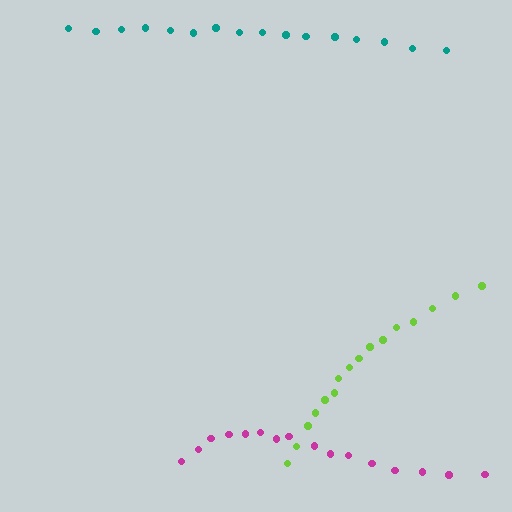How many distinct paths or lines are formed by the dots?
There are 3 distinct paths.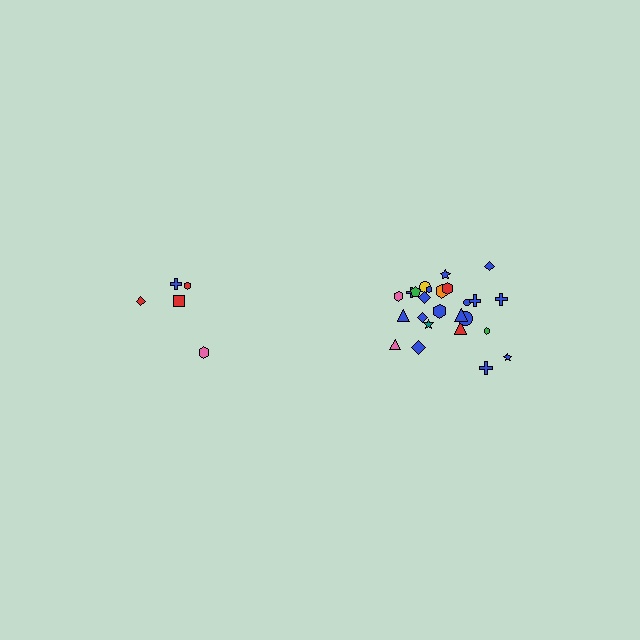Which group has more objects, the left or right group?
The right group.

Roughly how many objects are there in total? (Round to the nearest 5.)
Roughly 30 objects in total.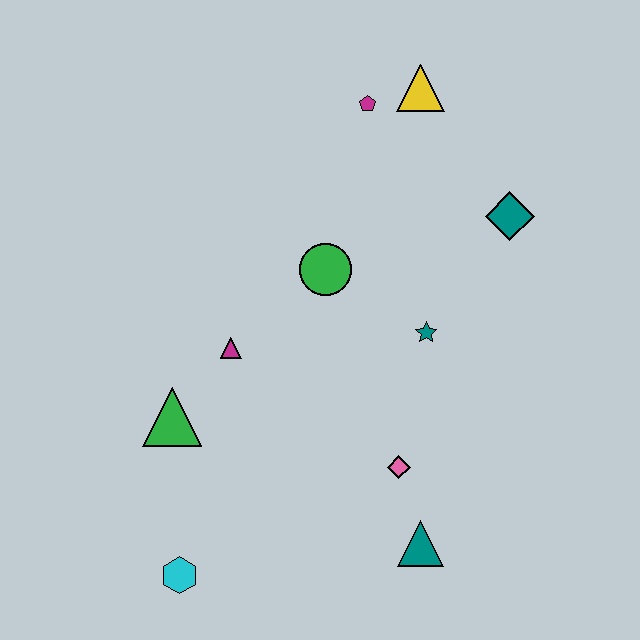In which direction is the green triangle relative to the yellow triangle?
The green triangle is below the yellow triangle.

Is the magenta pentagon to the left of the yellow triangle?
Yes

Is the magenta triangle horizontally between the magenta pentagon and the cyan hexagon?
Yes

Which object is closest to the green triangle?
The magenta triangle is closest to the green triangle.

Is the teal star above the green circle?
No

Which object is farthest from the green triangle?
The yellow triangle is farthest from the green triangle.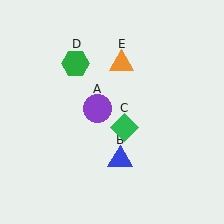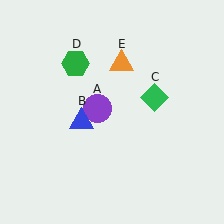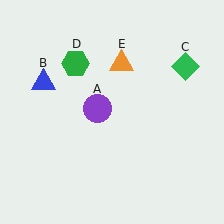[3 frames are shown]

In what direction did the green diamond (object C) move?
The green diamond (object C) moved up and to the right.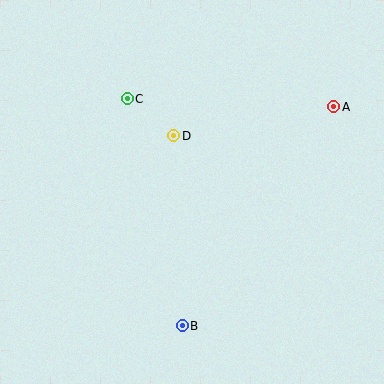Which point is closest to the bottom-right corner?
Point B is closest to the bottom-right corner.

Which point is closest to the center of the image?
Point D at (174, 136) is closest to the center.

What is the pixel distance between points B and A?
The distance between B and A is 266 pixels.